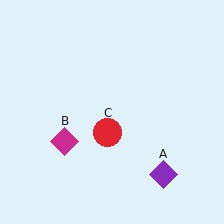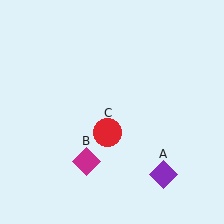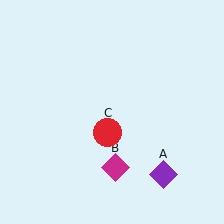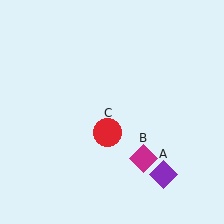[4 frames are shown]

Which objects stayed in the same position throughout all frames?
Purple diamond (object A) and red circle (object C) remained stationary.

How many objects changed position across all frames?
1 object changed position: magenta diamond (object B).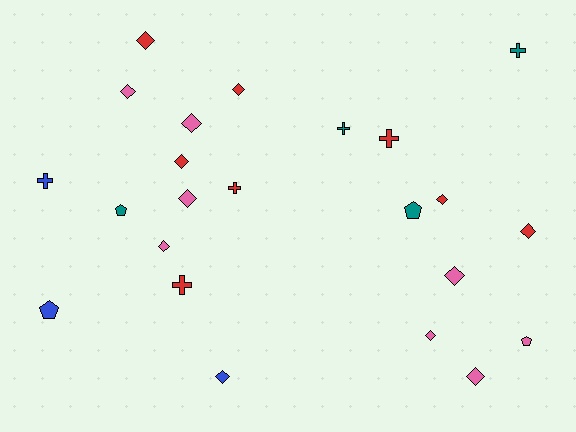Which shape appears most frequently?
Diamond, with 13 objects.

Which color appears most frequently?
Red, with 8 objects.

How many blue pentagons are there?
There is 1 blue pentagon.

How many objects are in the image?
There are 23 objects.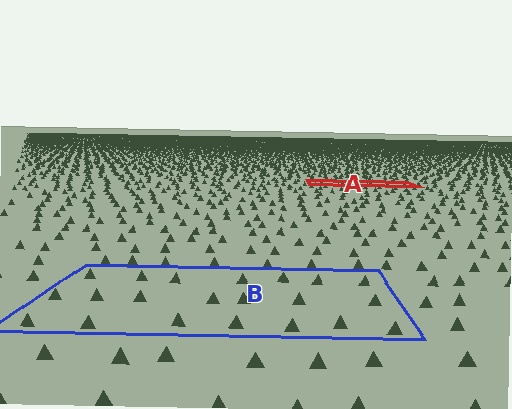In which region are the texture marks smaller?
The texture marks are smaller in region A, because it is farther away.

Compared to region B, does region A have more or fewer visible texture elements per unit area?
Region A has more texture elements per unit area — they are packed more densely because it is farther away.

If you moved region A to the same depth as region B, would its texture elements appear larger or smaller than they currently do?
They would appear larger. At a closer depth, the same texture elements are projected at a bigger on-screen size.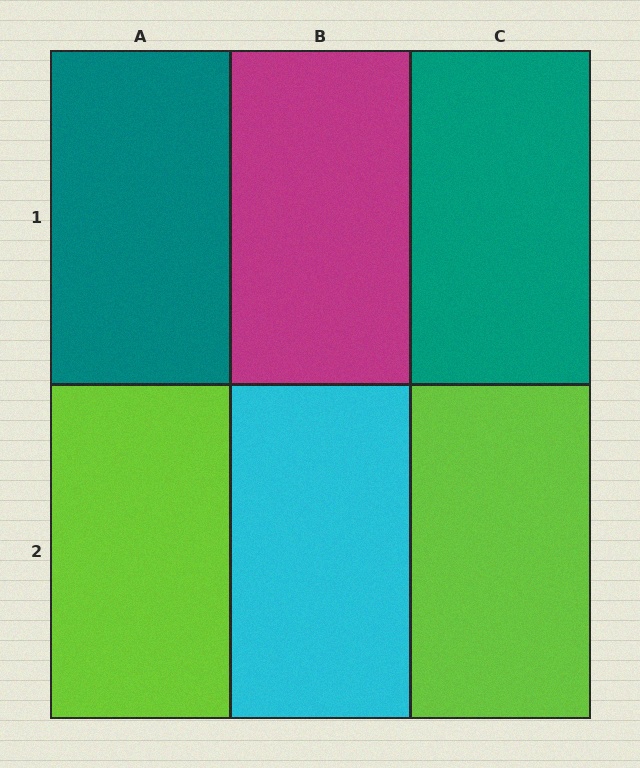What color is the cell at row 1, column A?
Teal.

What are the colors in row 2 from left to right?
Lime, cyan, lime.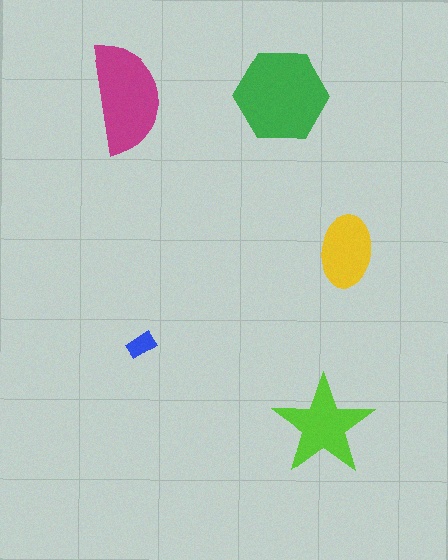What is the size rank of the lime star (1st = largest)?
3rd.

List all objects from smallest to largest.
The blue rectangle, the yellow ellipse, the lime star, the magenta semicircle, the green hexagon.